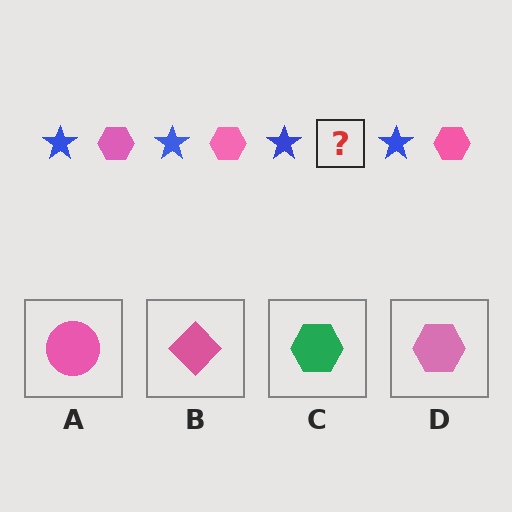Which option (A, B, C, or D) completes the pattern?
D.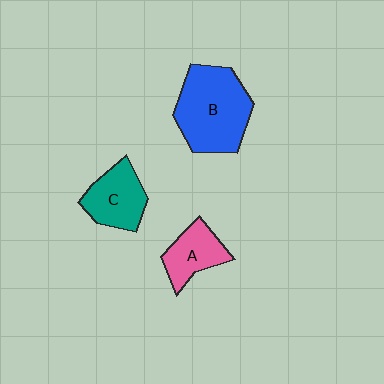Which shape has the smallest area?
Shape A (pink).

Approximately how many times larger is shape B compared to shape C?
Approximately 1.7 times.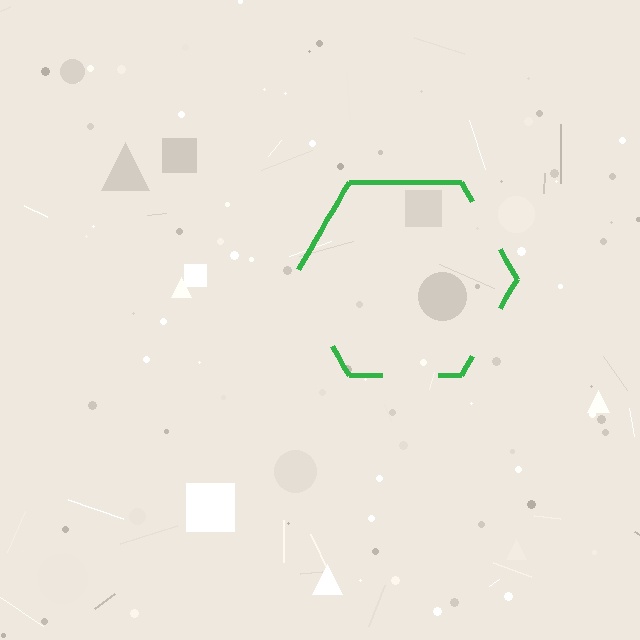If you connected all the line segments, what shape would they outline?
They would outline a hexagon.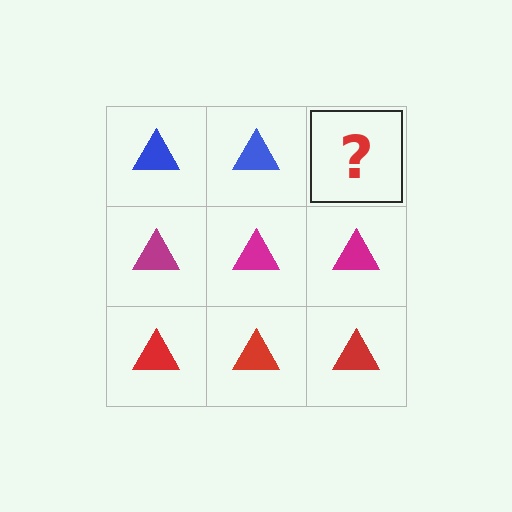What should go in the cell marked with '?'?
The missing cell should contain a blue triangle.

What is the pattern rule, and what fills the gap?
The rule is that each row has a consistent color. The gap should be filled with a blue triangle.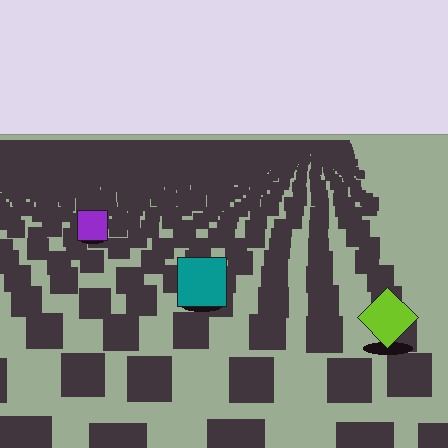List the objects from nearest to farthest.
From nearest to farthest: the lime diamond, the teal square, the purple square.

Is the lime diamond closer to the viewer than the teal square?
Yes. The lime diamond is closer — you can tell from the texture gradient: the ground texture is coarser near it.